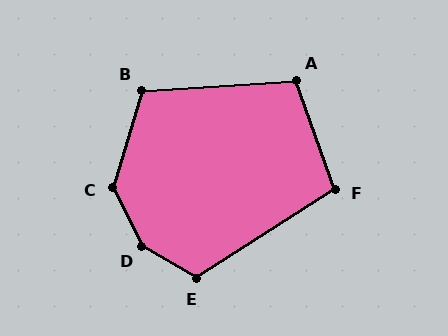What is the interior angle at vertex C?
Approximately 137 degrees (obtuse).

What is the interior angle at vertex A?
Approximately 106 degrees (obtuse).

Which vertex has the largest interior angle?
D, at approximately 147 degrees.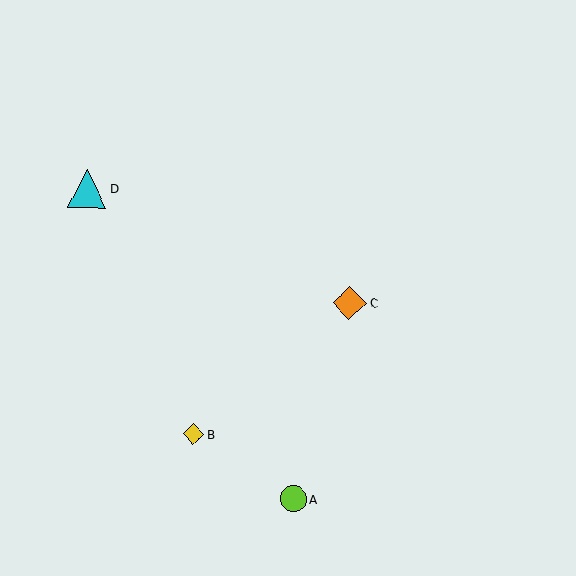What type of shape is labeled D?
Shape D is a cyan triangle.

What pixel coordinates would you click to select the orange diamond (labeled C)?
Click at (350, 303) to select the orange diamond C.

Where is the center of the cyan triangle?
The center of the cyan triangle is at (87, 189).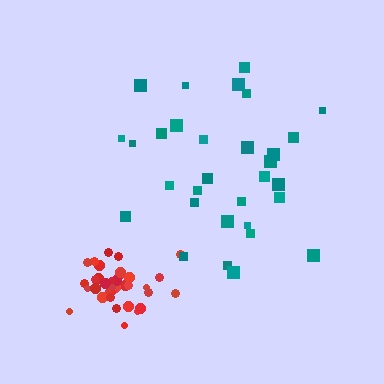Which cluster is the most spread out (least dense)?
Teal.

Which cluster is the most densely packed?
Red.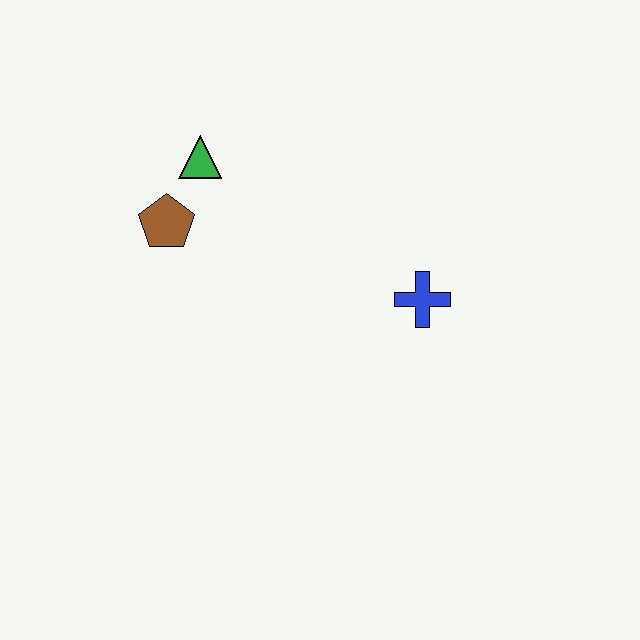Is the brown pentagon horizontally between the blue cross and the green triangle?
No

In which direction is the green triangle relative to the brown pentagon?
The green triangle is above the brown pentagon.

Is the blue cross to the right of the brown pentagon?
Yes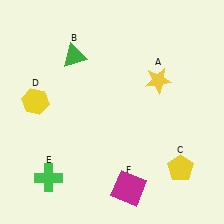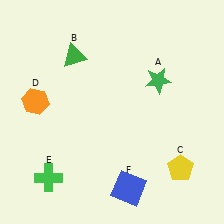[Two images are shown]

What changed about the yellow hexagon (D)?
In Image 1, D is yellow. In Image 2, it changed to orange.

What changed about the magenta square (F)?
In Image 1, F is magenta. In Image 2, it changed to blue.